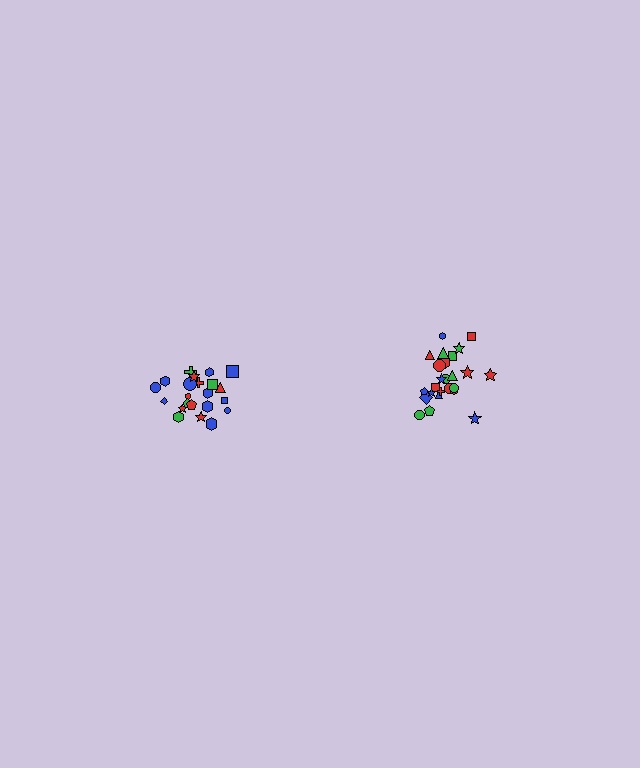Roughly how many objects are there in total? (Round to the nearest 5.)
Roughly 45 objects in total.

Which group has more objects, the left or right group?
The right group.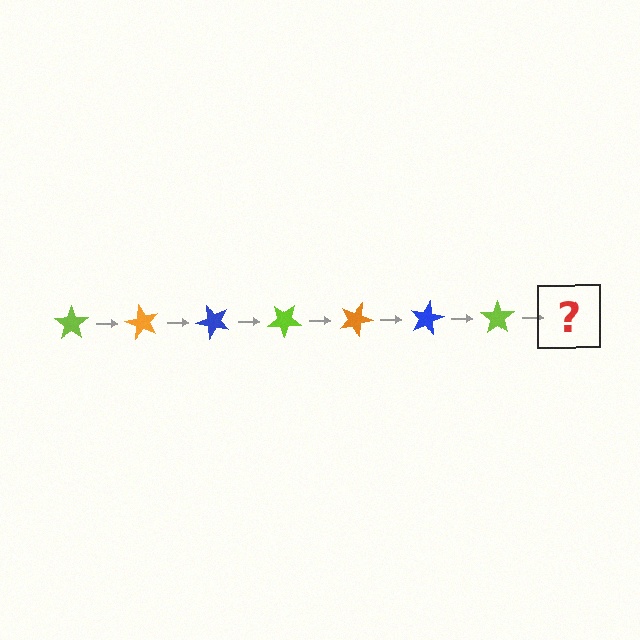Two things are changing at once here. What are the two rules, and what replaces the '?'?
The two rules are that it rotates 60 degrees each step and the color cycles through lime, orange, and blue. The '?' should be an orange star, rotated 420 degrees from the start.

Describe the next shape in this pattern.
It should be an orange star, rotated 420 degrees from the start.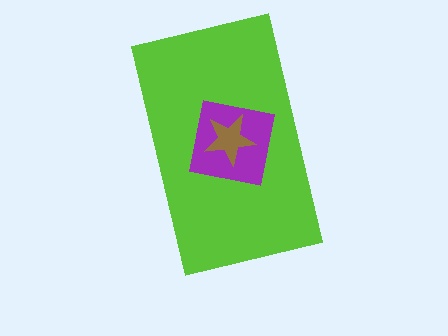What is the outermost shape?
The lime rectangle.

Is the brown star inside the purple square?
Yes.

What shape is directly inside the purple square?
The brown star.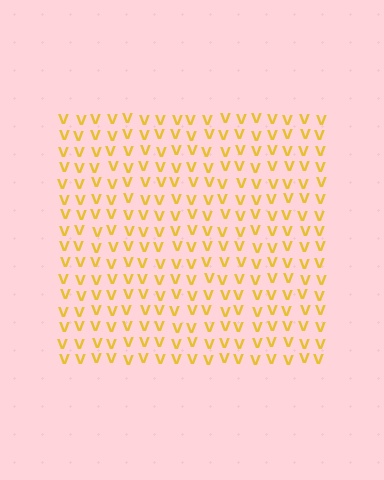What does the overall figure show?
The overall figure shows a square.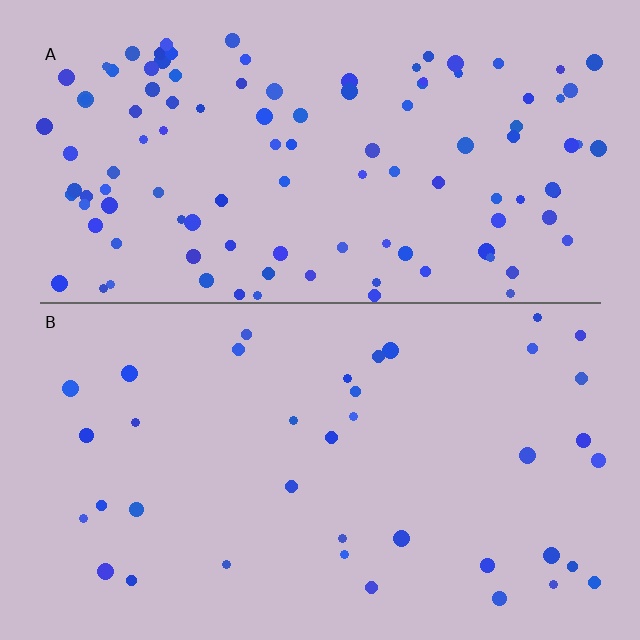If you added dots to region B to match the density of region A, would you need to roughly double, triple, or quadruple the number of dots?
Approximately triple.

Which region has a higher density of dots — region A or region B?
A (the top).